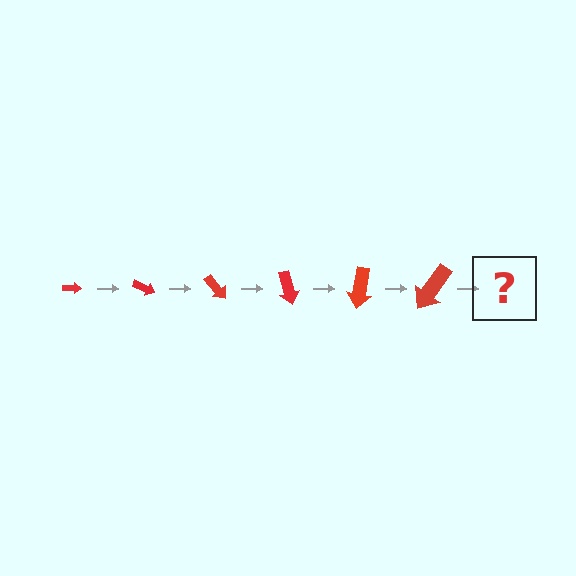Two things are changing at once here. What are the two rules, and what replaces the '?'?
The two rules are that the arrow grows larger each step and it rotates 25 degrees each step. The '?' should be an arrow, larger than the previous one and rotated 150 degrees from the start.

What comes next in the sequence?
The next element should be an arrow, larger than the previous one and rotated 150 degrees from the start.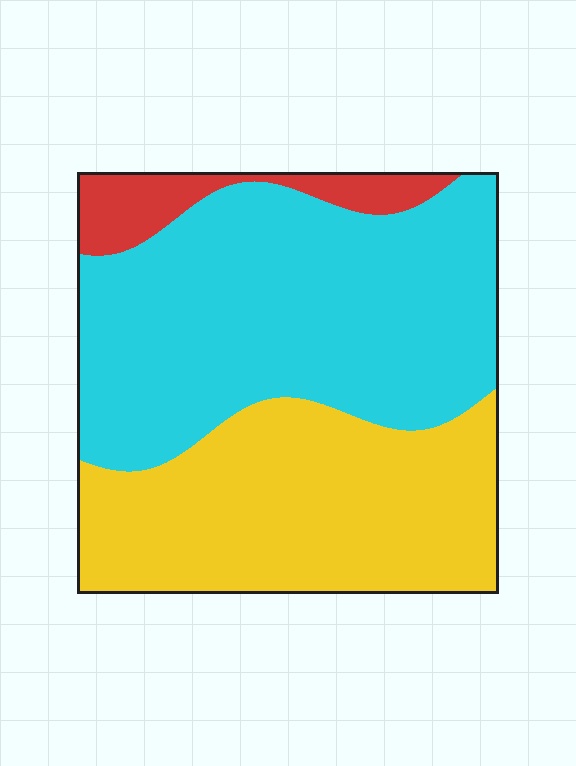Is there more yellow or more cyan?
Cyan.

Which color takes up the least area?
Red, at roughly 10%.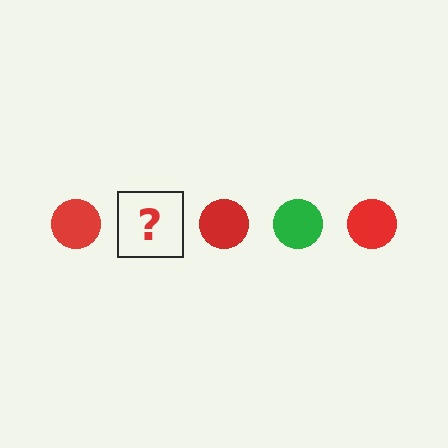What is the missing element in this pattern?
The missing element is a green circle.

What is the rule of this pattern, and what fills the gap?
The rule is that the pattern cycles through red, green circles. The gap should be filled with a green circle.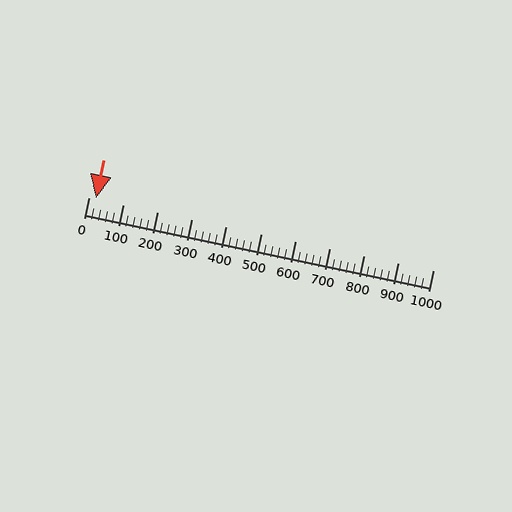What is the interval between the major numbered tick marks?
The major tick marks are spaced 100 units apart.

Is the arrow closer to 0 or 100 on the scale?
The arrow is closer to 0.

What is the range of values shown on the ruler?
The ruler shows values from 0 to 1000.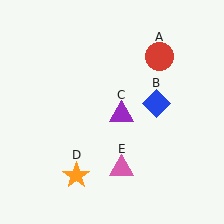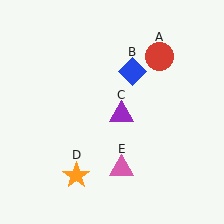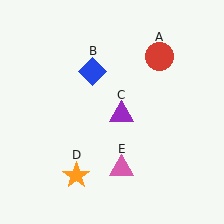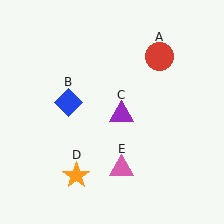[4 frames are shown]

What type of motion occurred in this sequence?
The blue diamond (object B) rotated counterclockwise around the center of the scene.